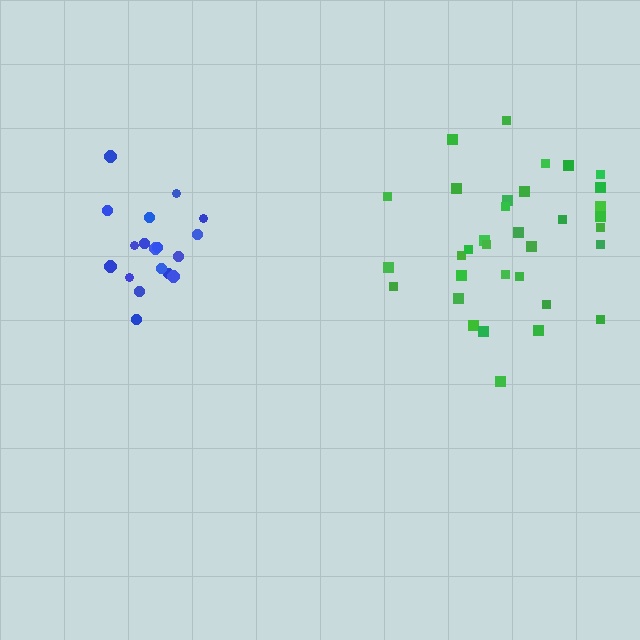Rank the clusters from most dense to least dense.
blue, green.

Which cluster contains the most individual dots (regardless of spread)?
Green (34).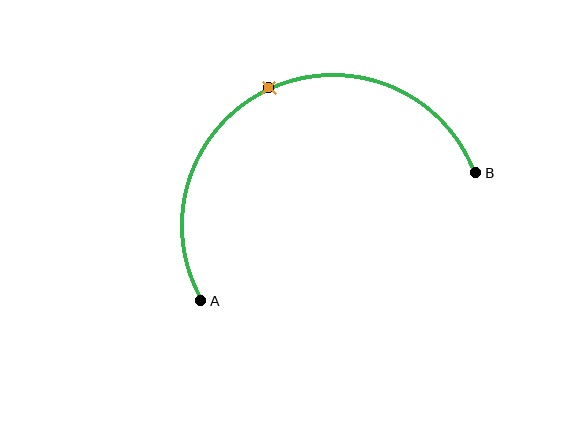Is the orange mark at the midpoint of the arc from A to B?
Yes. The orange mark lies on the arc at equal arc-length from both A and B — it is the arc midpoint.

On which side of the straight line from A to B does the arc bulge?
The arc bulges above the straight line connecting A and B.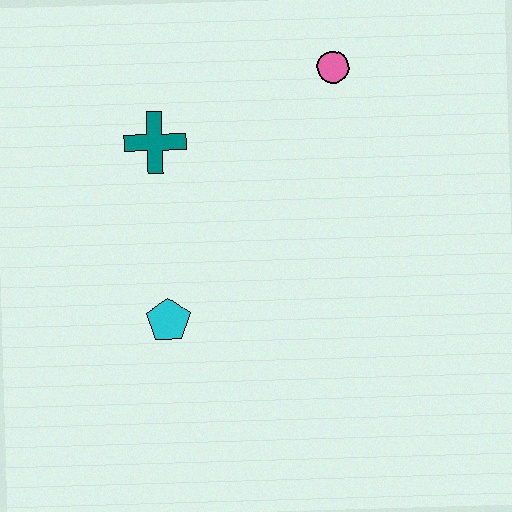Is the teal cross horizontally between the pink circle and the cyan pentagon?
No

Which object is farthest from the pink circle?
The cyan pentagon is farthest from the pink circle.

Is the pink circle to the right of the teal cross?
Yes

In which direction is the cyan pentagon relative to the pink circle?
The cyan pentagon is below the pink circle.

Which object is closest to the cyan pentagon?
The teal cross is closest to the cyan pentagon.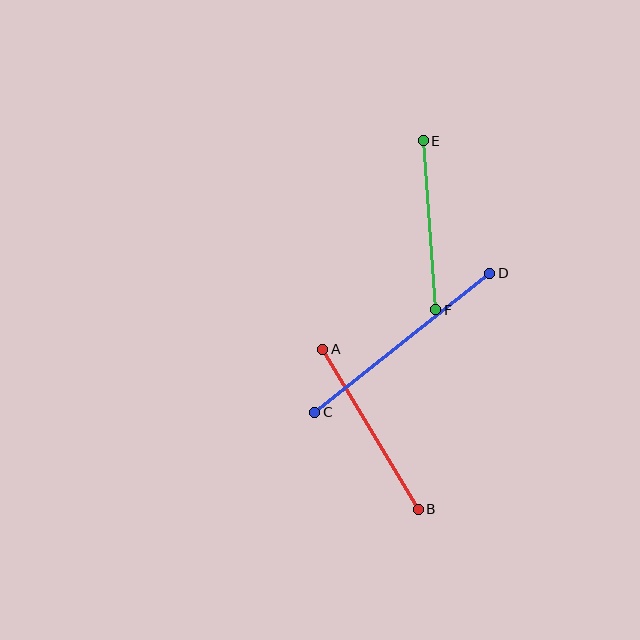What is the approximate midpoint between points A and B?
The midpoint is at approximately (371, 429) pixels.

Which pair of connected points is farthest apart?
Points C and D are farthest apart.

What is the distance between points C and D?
The distance is approximately 224 pixels.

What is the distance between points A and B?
The distance is approximately 187 pixels.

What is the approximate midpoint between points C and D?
The midpoint is at approximately (402, 343) pixels.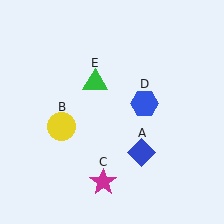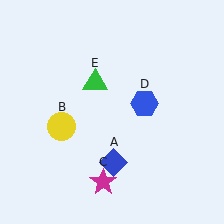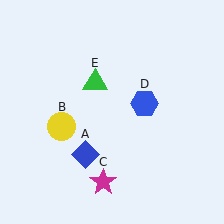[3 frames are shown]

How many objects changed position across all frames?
1 object changed position: blue diamond (object A).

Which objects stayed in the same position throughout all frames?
Yellow circle (object B) and magenta star (object C) and blue hexagon (object D) and green triangle (object E) remained stationary.